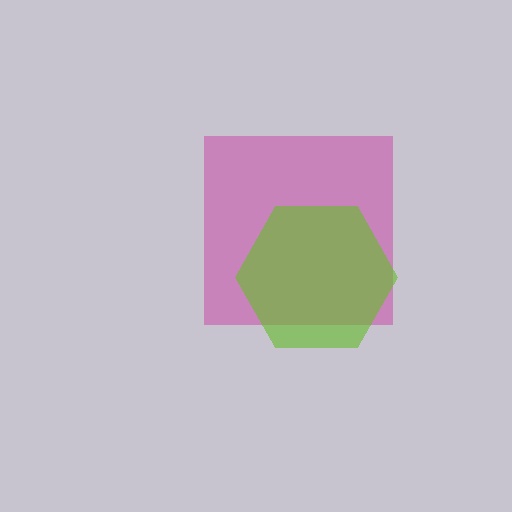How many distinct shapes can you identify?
There are 2 distinct shapes: a magenta square, a lime hexagon.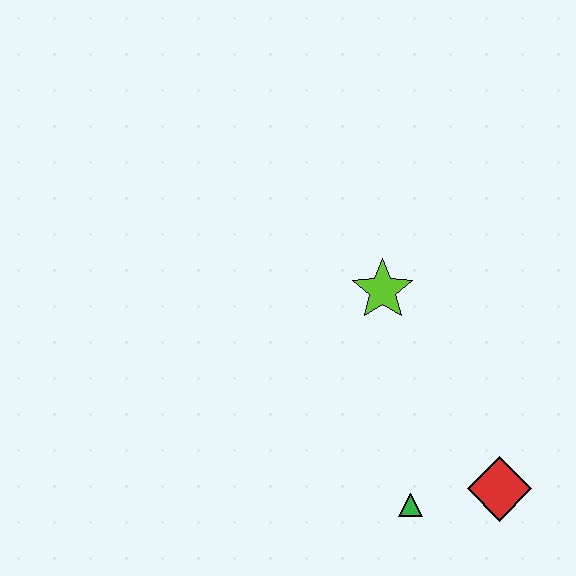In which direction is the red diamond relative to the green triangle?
The red diamond is to the right of the green triangle.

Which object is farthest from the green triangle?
The lime star is farthest from the green triangle.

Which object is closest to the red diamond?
The green triangle is closest to the red diamond.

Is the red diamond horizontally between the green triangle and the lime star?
No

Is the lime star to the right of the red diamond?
No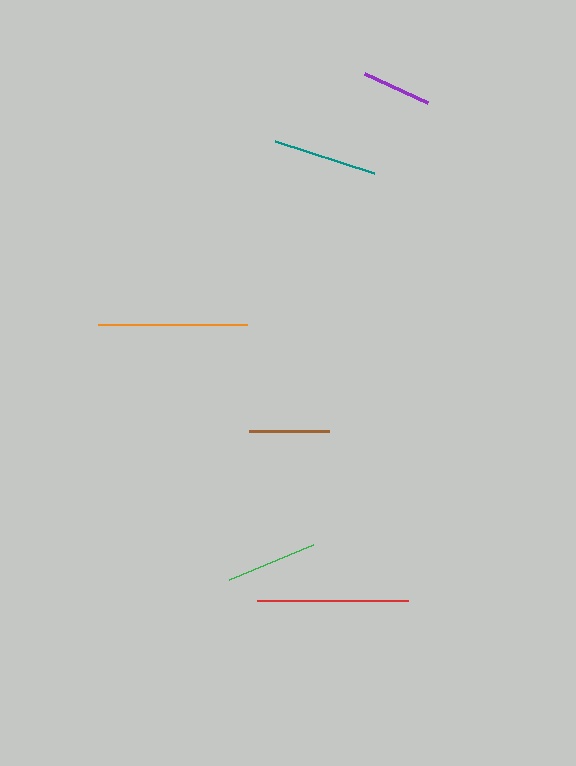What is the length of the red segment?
The red segment is approximately 151 pixels long.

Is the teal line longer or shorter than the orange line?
The orange line is longer than the teal line.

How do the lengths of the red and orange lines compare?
The red and orange lines are approximately the same length.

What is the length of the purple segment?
The purple segment is approximately 69 pixels long.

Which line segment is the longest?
The red line is the longest at approximately 151 pixels.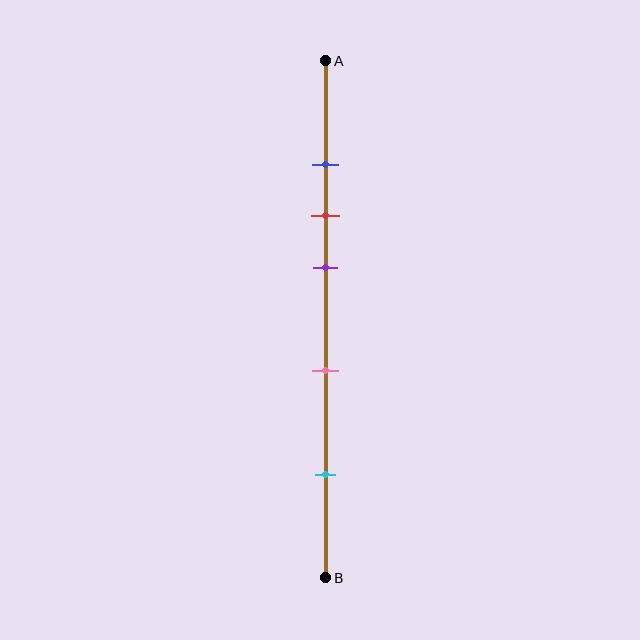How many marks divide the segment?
There are 5 marks dividing the segment.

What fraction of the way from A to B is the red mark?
The red mark is approximately 30% (0.3) of the way from A to B.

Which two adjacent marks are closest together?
The blue and red marks are the closest adjacent pair.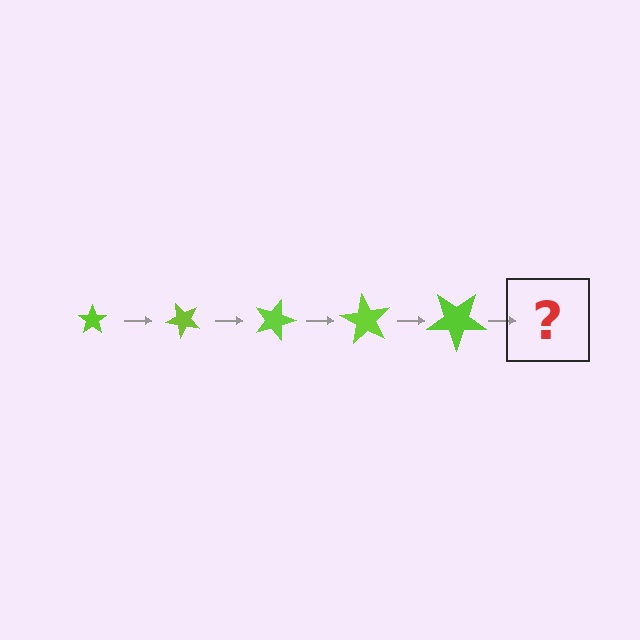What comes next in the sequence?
The next element should be a star, larger than the previous one and rotated 225 degrees from the start.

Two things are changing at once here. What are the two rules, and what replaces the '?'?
The two rules are that the star grows larger each step and it rotates 45 degrees each step. The '?' should be a star, larger than the previous one and rotated 225 degrees from the start.